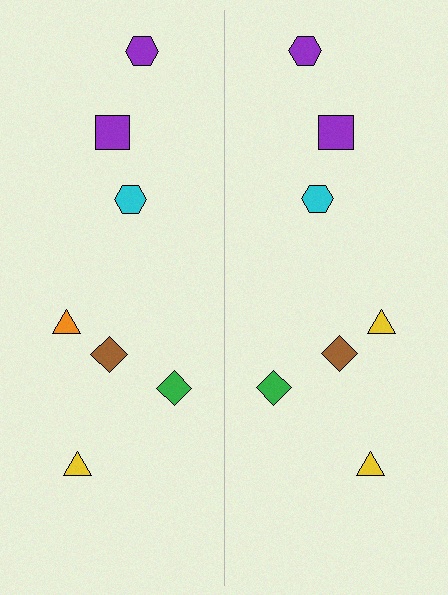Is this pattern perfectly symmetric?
No, the pattern is not perfectly symmetric. The yellow triangle on the right side breaks the symmetry — its mirror counterpart is orange.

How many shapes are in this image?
There are 14 shapes in this image.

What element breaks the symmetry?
The yellow triangle on the right side breaks the symmetry — its mirror counterpart is orange.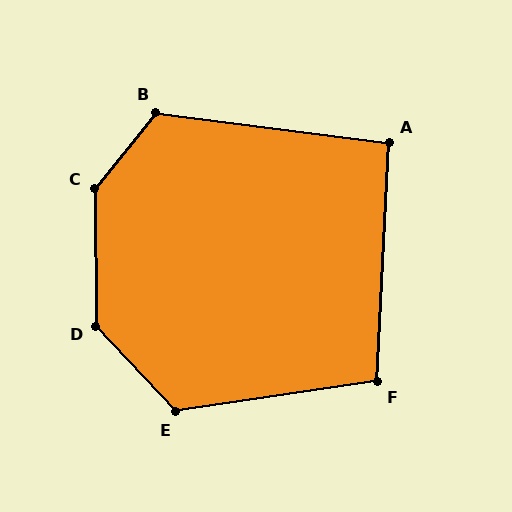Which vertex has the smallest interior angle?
A, at approximately 95 degrees.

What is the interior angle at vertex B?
Approximately 122 degrees (obtuse).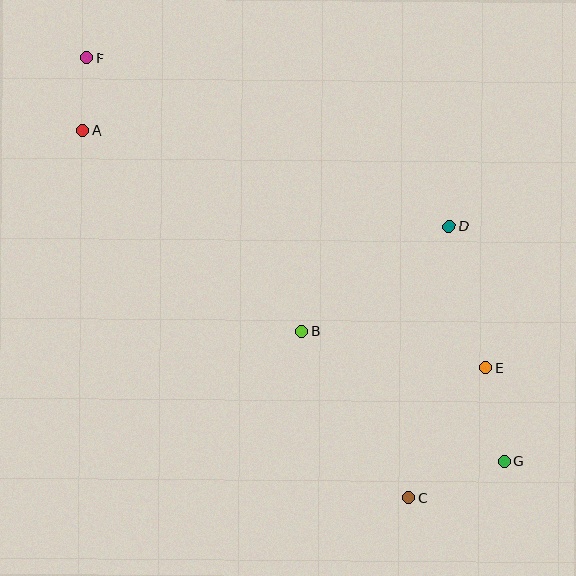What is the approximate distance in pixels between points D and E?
The distance between D and E is approximately 145 pixels.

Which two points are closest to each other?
Points A and F are closest to each other.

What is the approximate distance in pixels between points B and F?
The distance between B and F is approximately 348 pixels.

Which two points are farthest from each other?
Points F and G are farthest from each other.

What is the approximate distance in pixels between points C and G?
The distance between C and G is approximately 102 pixels.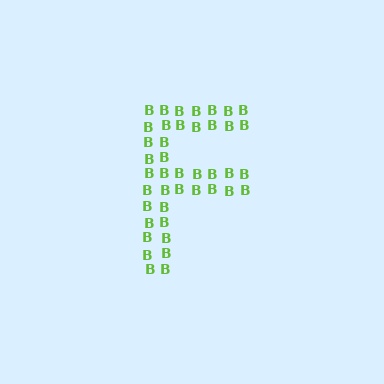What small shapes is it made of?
It is made of small letter B's.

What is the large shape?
The large shape is the letter F.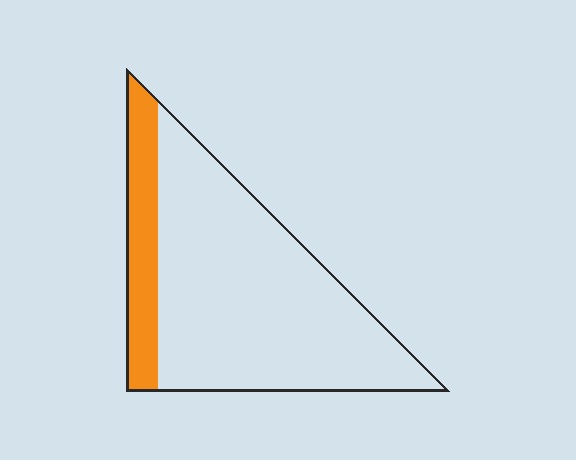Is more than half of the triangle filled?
No.